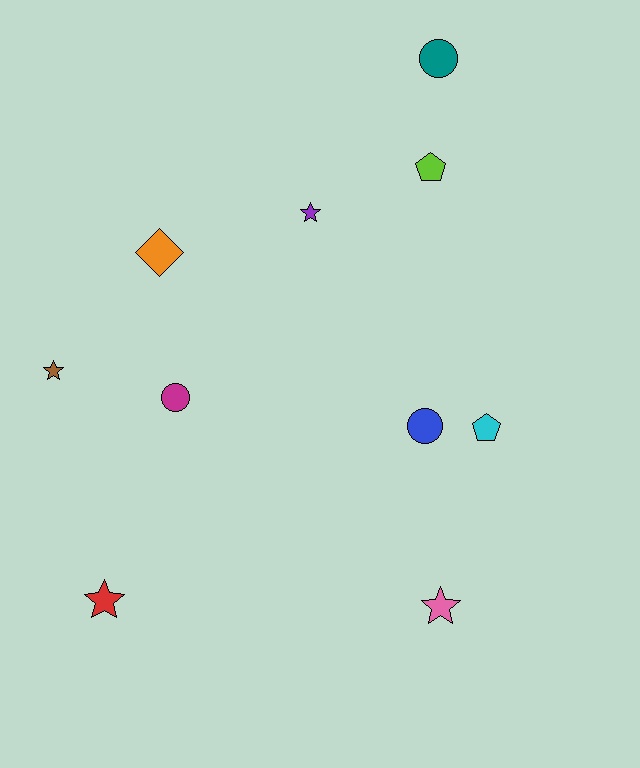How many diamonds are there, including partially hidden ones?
There is 1 diamond.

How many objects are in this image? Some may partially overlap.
There are 10 objects.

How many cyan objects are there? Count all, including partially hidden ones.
There is 1 cyan object.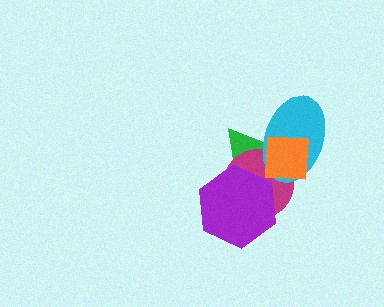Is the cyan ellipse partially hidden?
Yes, it is partially covered by another shape.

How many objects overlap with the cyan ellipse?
3 objects overlap with the cyan ellipse.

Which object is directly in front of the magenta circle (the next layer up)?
The cyan ellipse is directly in front of the magenta circle.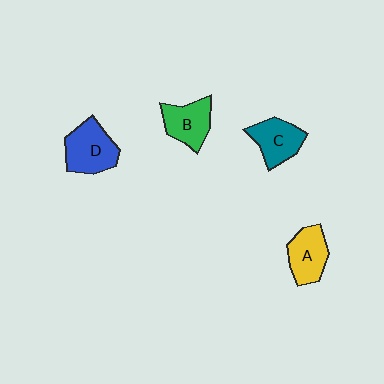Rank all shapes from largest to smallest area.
From largest to smallest: D (blue), C (teal), A (yellow), B (green).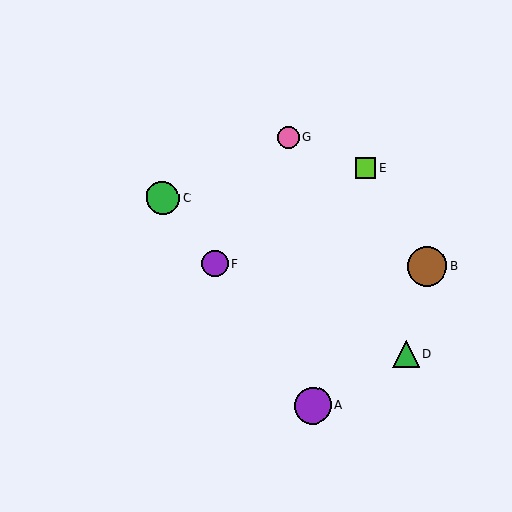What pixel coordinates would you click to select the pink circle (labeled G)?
Click at (288, 137) to select the pink circle G.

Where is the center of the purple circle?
The center of the purple circle is at (313, 405).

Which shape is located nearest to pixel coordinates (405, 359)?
The green triangle (labeled D) at (406, 354) is nearest to that location.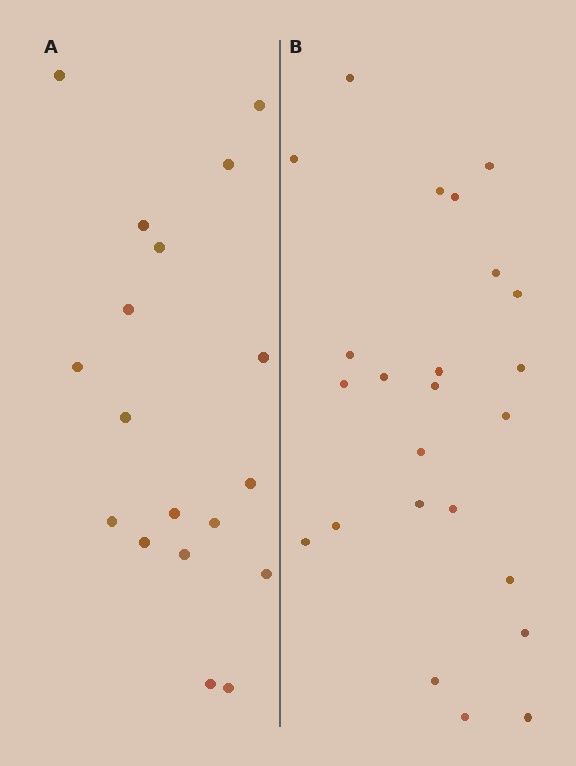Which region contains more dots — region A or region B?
Region B (the right region) has more dots.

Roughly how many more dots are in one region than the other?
Region B has about 6 more dots than region A.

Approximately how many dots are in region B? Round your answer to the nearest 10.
About 20 dots. (The exact count is 24, which rounds to 20.)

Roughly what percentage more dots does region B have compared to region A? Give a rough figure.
About 35% more.